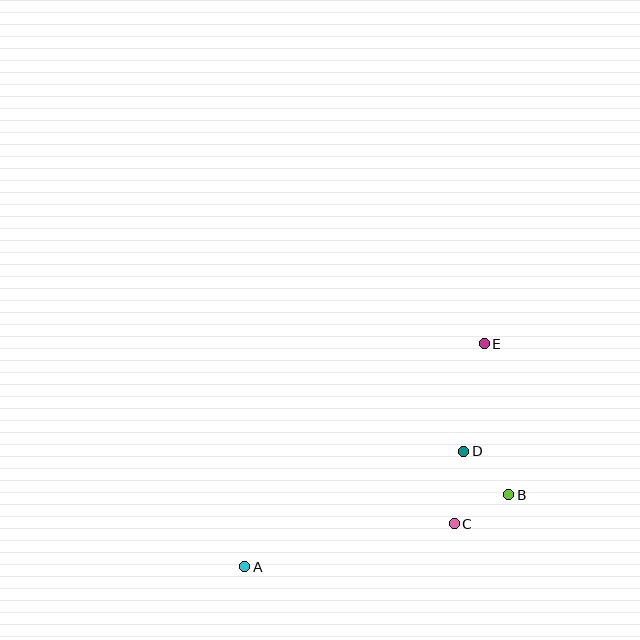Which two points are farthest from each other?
Points A and E are farthest from each other.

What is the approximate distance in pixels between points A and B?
The distance between A and B is approximately 274 pixels.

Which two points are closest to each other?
Points B and C are closest to each other.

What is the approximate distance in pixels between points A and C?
The distance between A and C is approximately 214 pixels.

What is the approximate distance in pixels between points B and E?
The distance between B and E is approximately 153 pixels.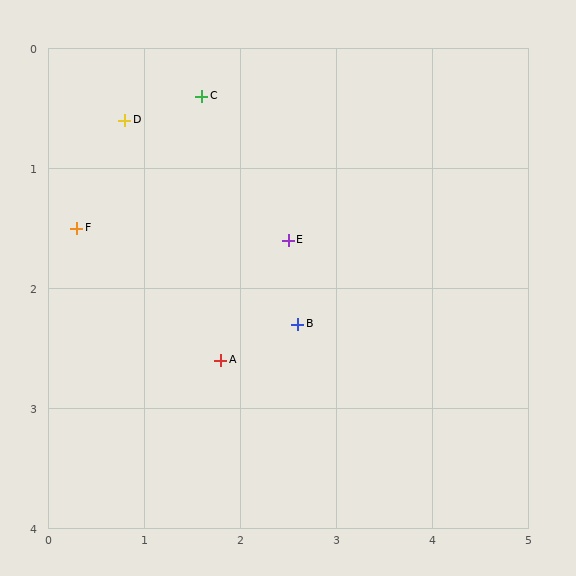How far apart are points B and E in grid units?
Points B and E are about 0.7 grid units apart.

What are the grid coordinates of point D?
Point D is at approximately (0.8, 0.6).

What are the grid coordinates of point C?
Point C is at approximately (1.6, 0.4).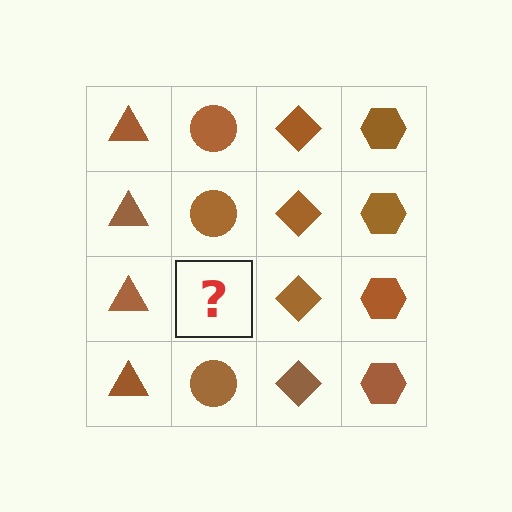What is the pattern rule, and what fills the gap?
The rule is that each column has a consistent shape. The gap should be filled with a brown circle.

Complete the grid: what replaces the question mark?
The question mark should be replaced with a brown circle.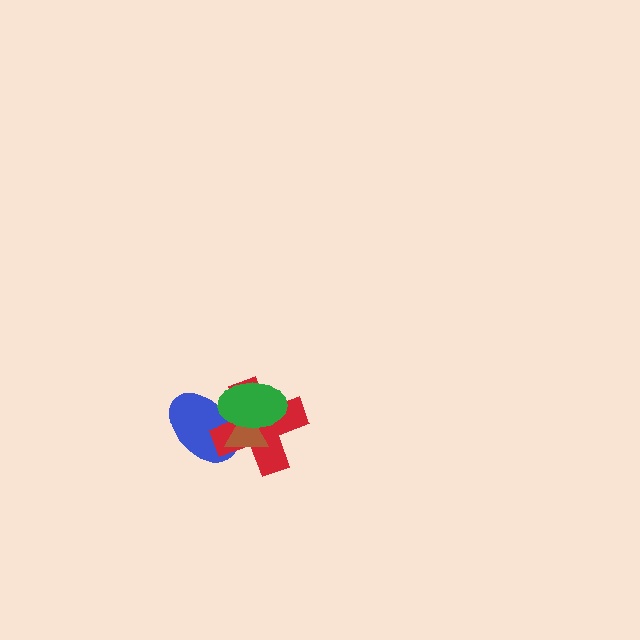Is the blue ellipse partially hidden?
Yes, it is partially covered by another shape.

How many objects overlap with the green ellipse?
3 objects overlap with the green ellipse.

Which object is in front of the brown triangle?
The green ellipse is in front of the brown triangle.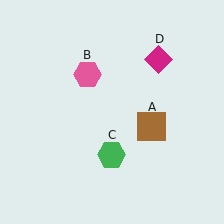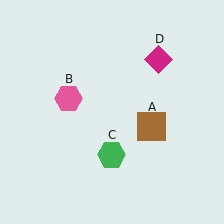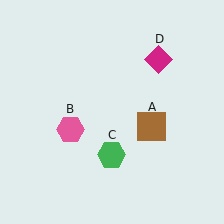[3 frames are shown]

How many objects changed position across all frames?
1 object changed position: pink hexagon (object B).